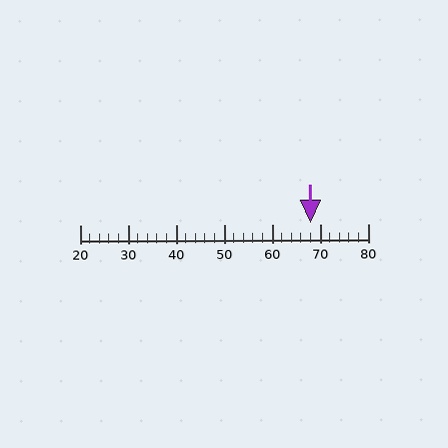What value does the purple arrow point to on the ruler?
The purple arrow points to approximately 68.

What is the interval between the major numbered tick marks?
The major tick marks are spaced 10 units apart.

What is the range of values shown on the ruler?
The ruler shows values from 20 to 80.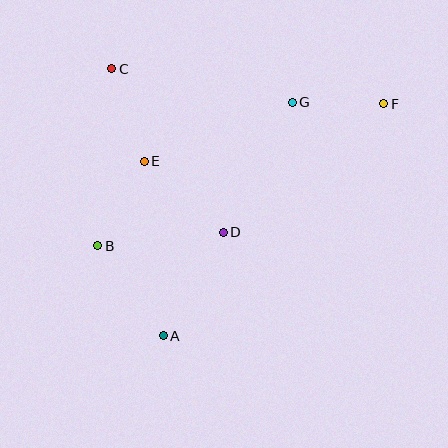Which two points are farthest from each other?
Points A and F are farthest from each other.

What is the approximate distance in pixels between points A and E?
The distance between A and E is approximately 175 pixels.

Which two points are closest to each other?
Points F and G are closest to each other.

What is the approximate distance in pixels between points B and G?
The distance between B and G is approximately 242 pixels.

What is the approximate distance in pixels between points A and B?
The distance between A and B is approximately 111 pixels.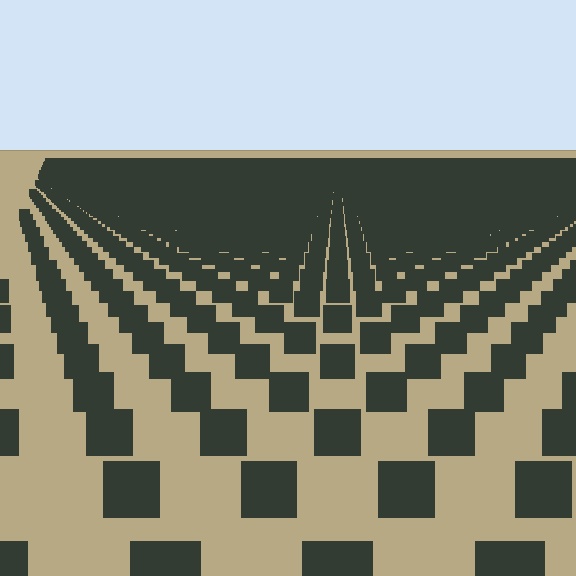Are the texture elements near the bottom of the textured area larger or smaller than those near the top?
Larger. Near the bottom, elements are closer to the viewer and appear at a bigger on-screen size.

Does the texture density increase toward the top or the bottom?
Density increases toward the top.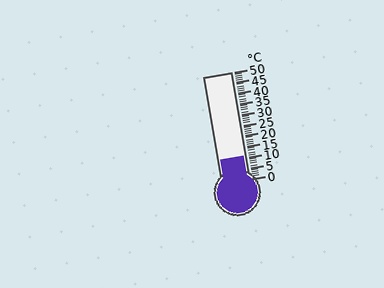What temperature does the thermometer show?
The thermometer shows approximately 11°C.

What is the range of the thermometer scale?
The thermometer scale ranges from 0°C to 50°C.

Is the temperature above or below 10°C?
The temperature is above 10°C.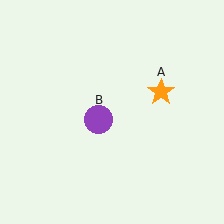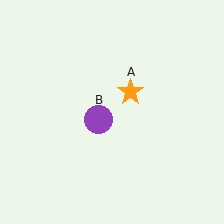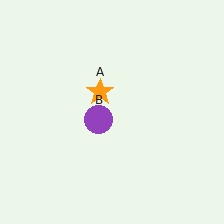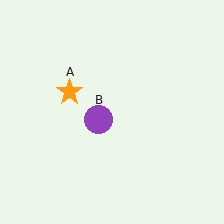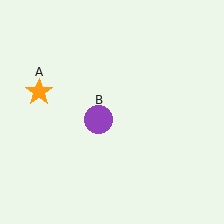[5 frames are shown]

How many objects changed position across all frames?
1 object changed position: orange star (object A).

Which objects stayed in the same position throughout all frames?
Purple circle (object B) remained stationary.